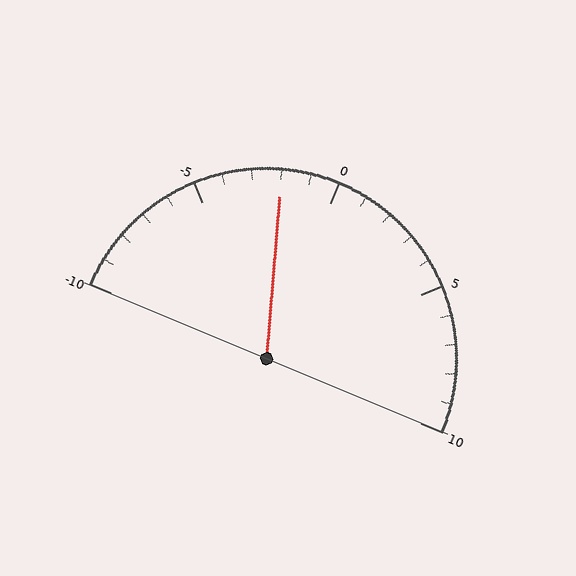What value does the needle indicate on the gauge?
The needle indicates approximately -2.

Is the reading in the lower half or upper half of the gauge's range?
The reading is in the lower half of the range (-10 to 10).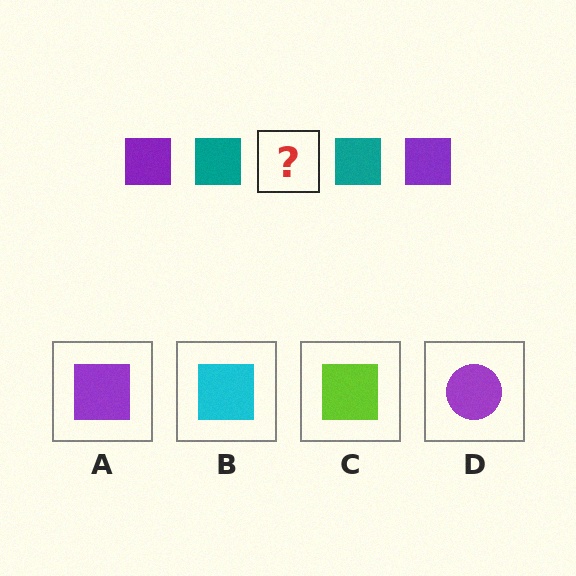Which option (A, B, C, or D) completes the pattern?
A.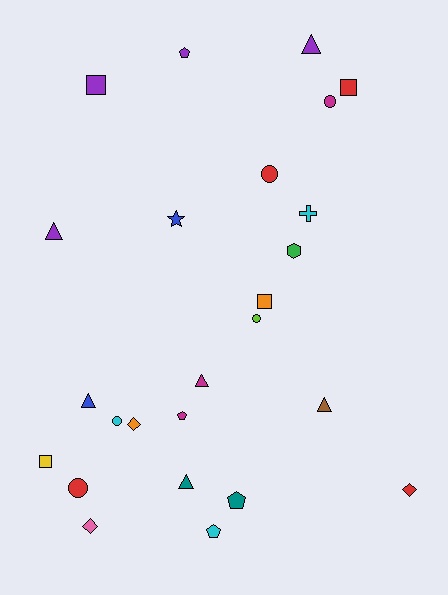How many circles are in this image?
There are 5 circles.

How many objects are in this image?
There are 25 objects.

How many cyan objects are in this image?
There are 3 cyan objects.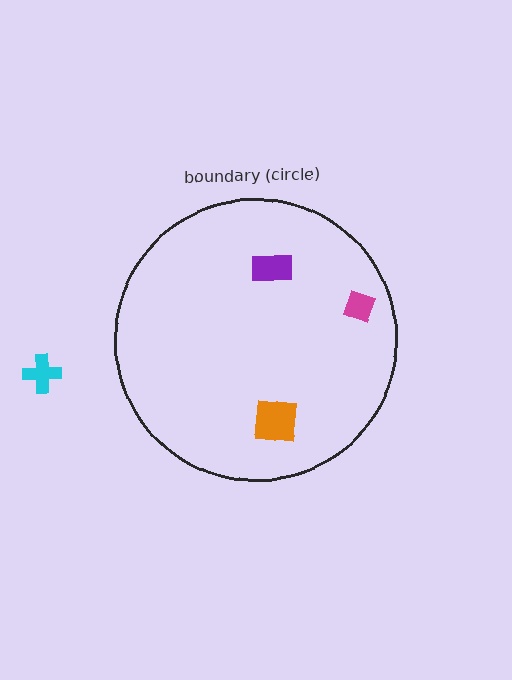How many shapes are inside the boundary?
3 inside, 1 outside.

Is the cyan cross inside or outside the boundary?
Outside.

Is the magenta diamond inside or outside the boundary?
Inside.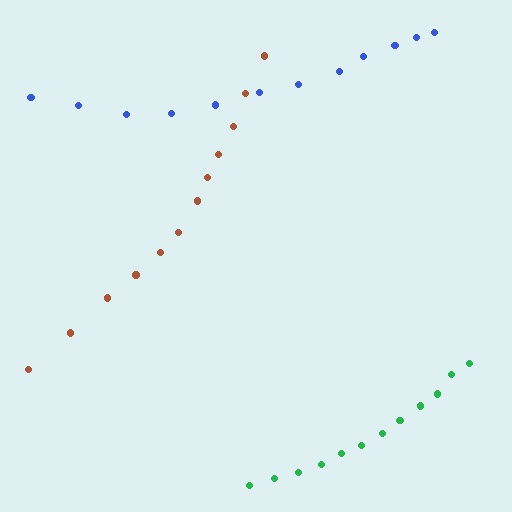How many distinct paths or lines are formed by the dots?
There are 3 distinct paths.